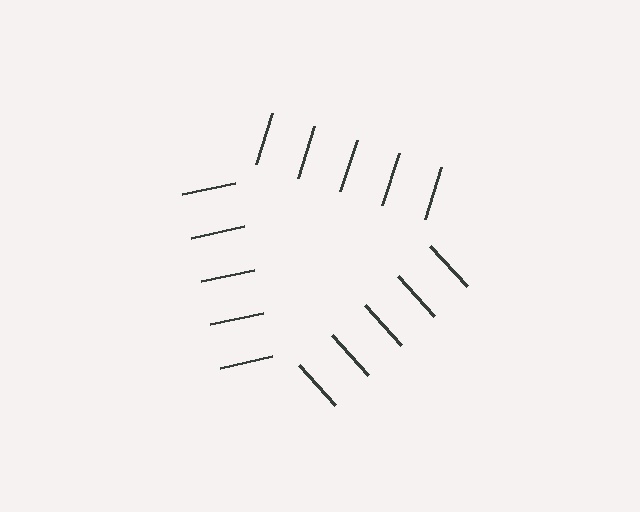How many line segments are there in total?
15 — 5 along each of the 3 edges.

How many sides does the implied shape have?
3 sides — the line-ends trace a triangle.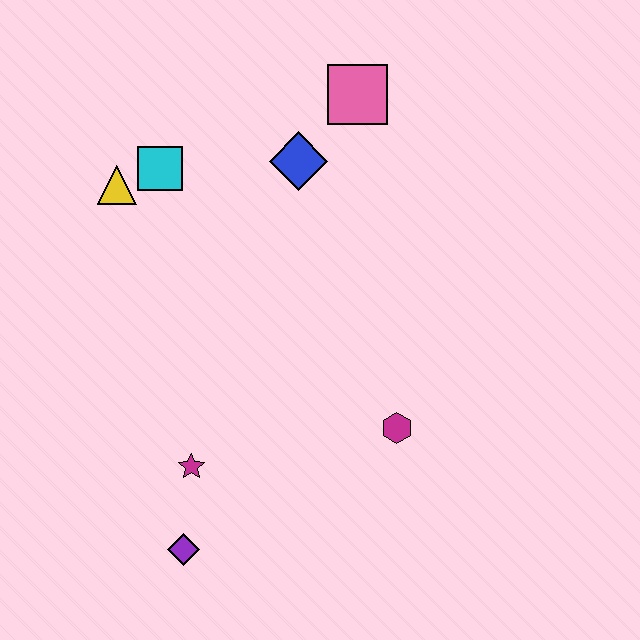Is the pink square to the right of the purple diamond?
Yes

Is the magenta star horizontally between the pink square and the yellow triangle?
Yes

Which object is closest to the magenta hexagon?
The magenta star is closest to the magenta hexagon.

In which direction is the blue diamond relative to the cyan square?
The blue diamond is to the right of the cyan square.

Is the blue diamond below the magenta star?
No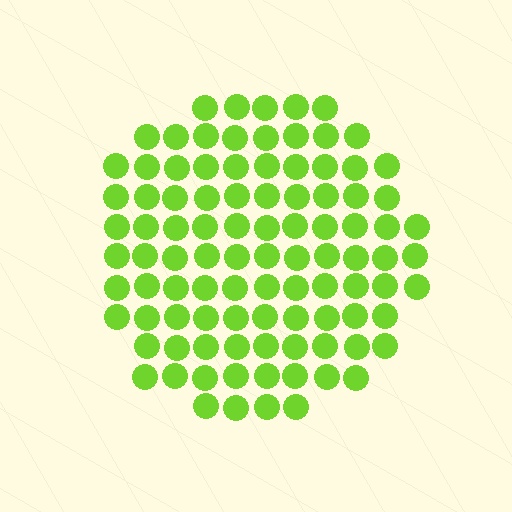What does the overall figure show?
The overall figure shows a circle.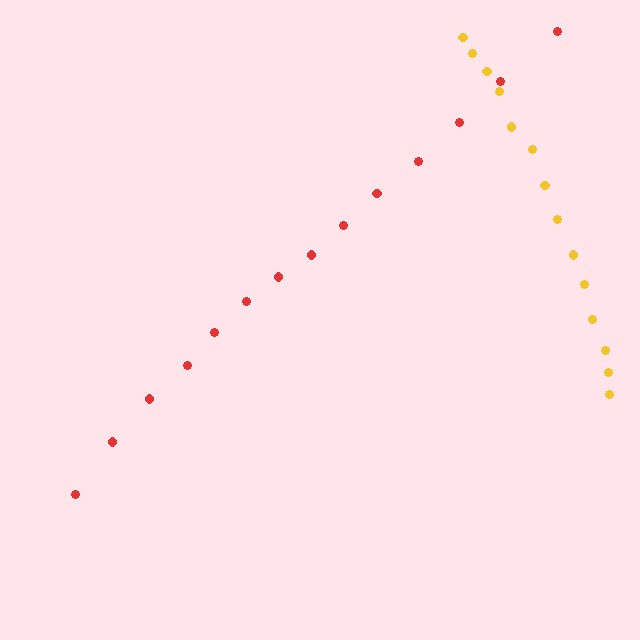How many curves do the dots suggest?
There are 2 distinct paths.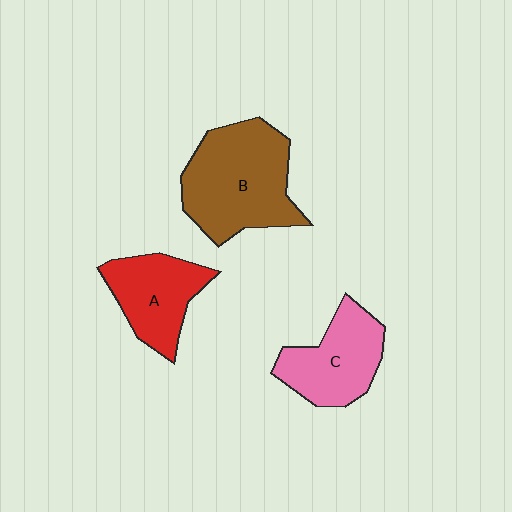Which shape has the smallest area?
Shape A (red).